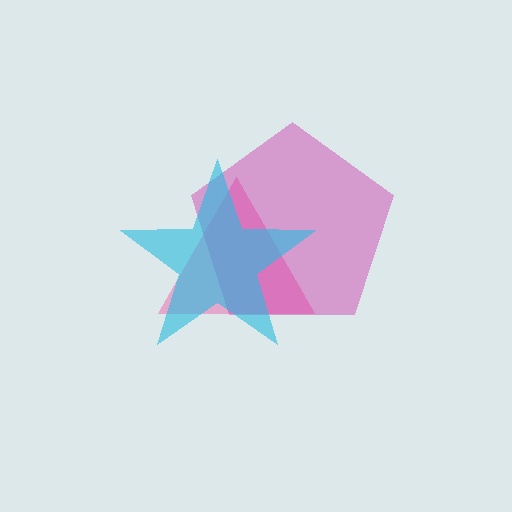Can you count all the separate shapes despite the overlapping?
Yes, there are 3 separate shapes.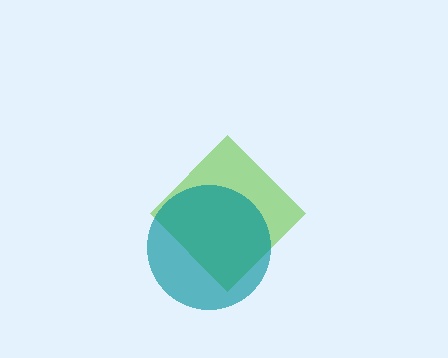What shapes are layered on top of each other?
The layered shapes are: a lime diamond, a teal circle.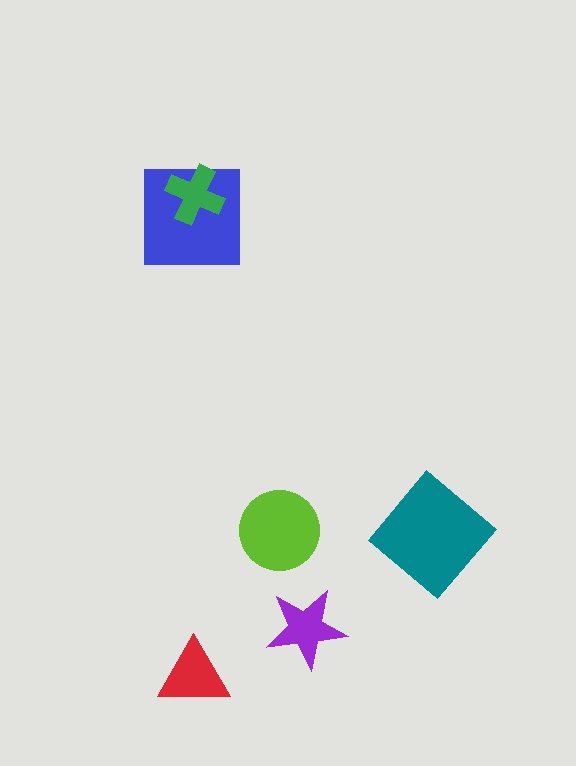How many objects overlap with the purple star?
0 objects overlap with the purple star.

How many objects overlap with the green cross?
1 object overlaps with the green cross.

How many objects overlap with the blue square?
1 object overlaps with the blue square.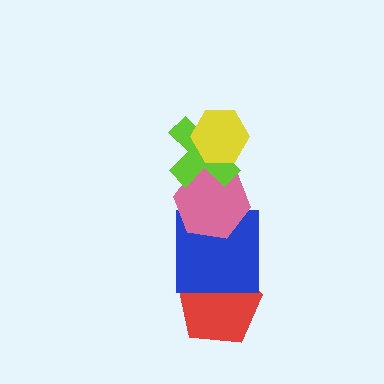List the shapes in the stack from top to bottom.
From top to bottom: the yellow hexagon, the lime cross, the pink hexagon, the blue square, the red pentagon.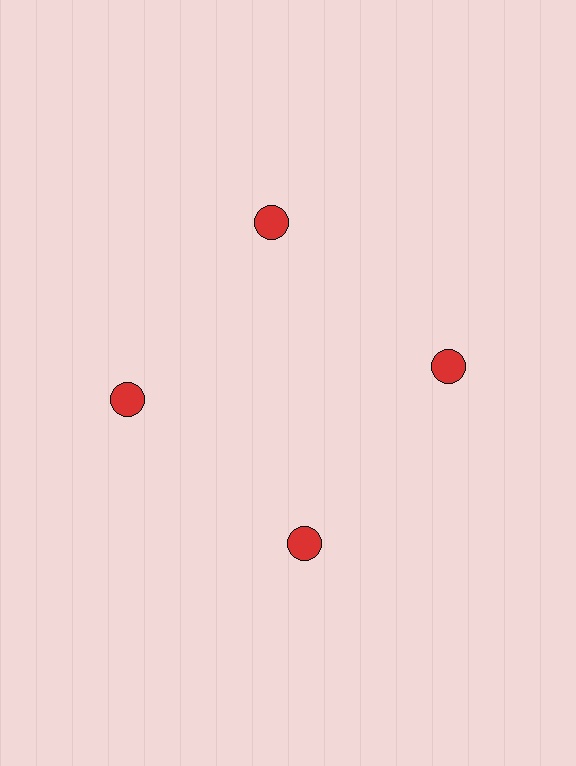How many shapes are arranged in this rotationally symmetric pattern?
There are 4 shapes, arranged in 4 groups of 1.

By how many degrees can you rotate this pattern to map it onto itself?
The pattern maps onto itself every 90 degrees of rotation.